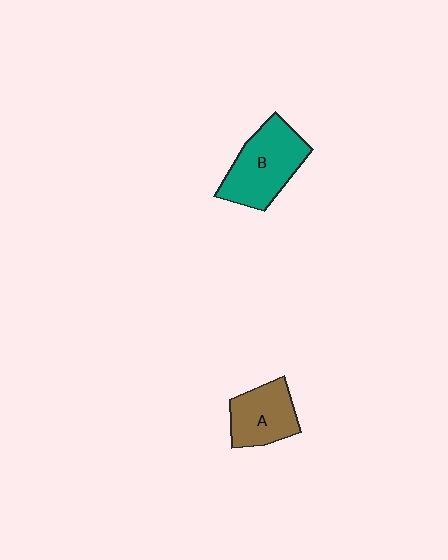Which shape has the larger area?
Shape B (teal).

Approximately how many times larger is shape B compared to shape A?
Approximately 1.4 times.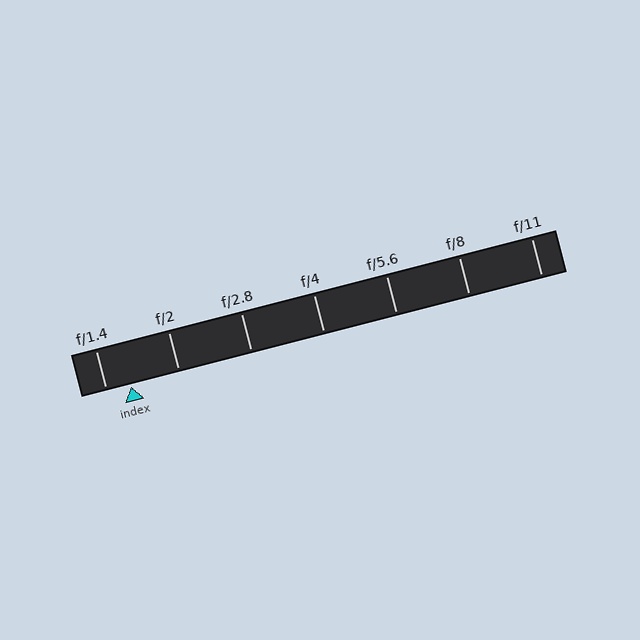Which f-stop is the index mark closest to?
The index mark is closest to f/1.4.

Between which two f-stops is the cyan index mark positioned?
The index mark is between f/1.4 and f/2.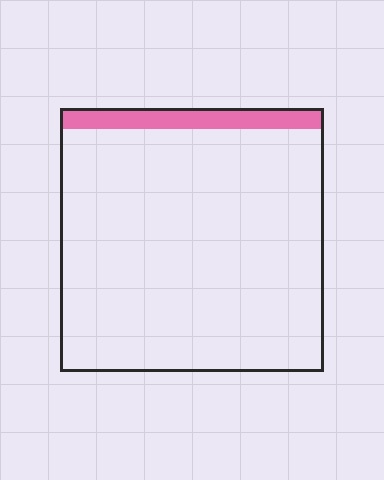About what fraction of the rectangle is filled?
About one tenth (1/10).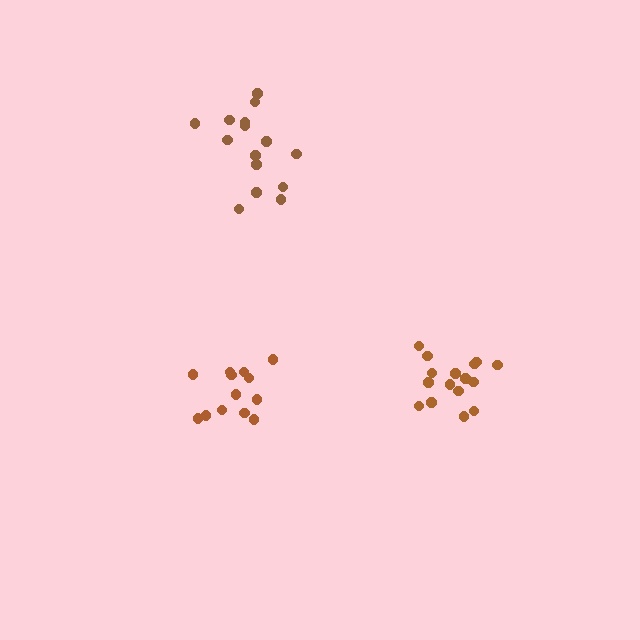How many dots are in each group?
Group 1: 13 dots, Group 2: 16 dots, Group 3: 15 dots (44 total).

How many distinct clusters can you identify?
There are 3 distinct clusters.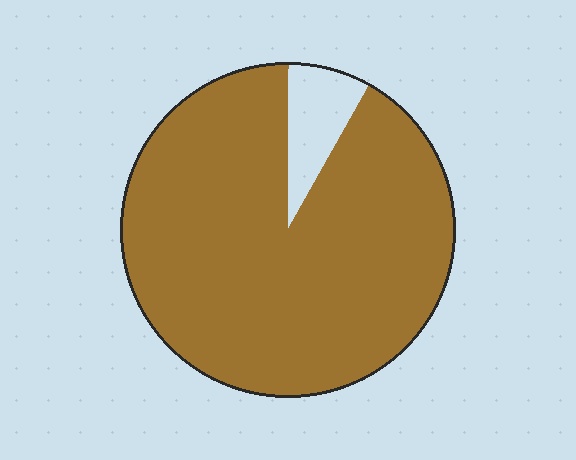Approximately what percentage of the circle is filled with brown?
Approximately 90%.